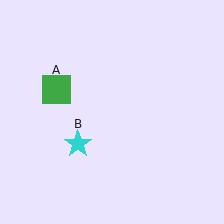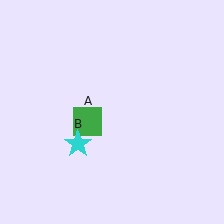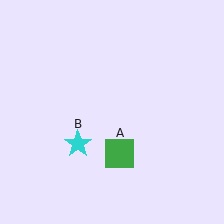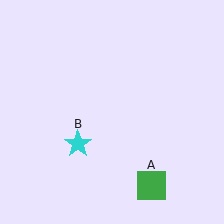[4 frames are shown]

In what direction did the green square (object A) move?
The green square (object A) moved down and to the right.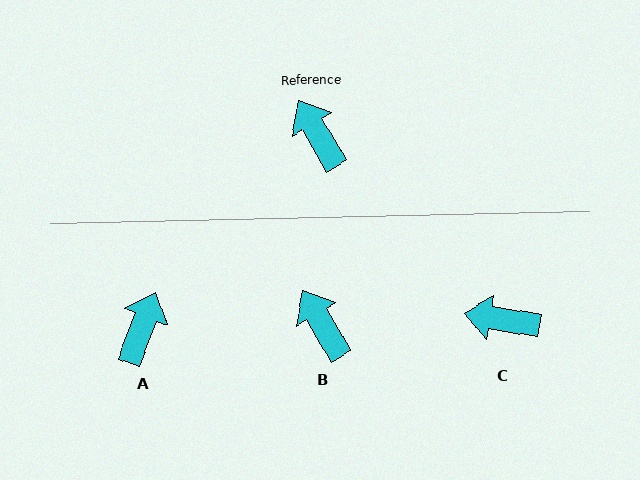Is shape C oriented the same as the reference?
No, it is off by about 50 degrees.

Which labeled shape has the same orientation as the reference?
B.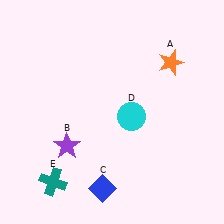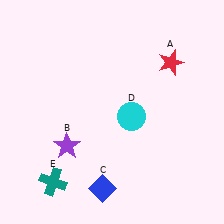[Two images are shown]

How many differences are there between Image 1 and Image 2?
There is 1 difference between the two images.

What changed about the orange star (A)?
In Image 1, A is orange. In Image 2, it changed to red.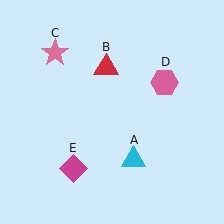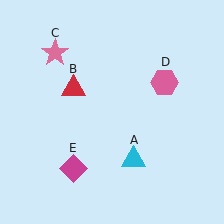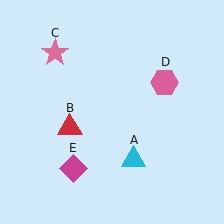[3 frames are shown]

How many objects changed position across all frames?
1 object changed position: red triangle (object B).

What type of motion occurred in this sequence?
The red triangle (object B) rotated counterclockwise around the center of the scene.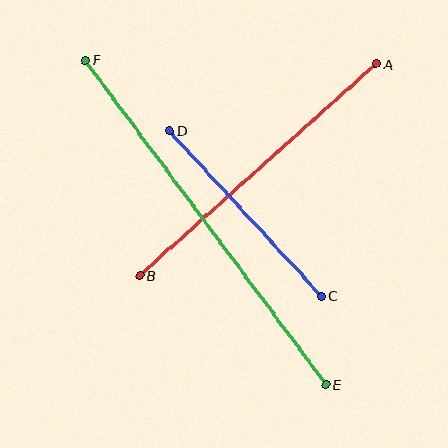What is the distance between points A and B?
The distance is approximately 317 pixels.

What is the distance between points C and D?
The distance is approximately 225 pixels.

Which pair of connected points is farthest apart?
Points E and F are farthest apart.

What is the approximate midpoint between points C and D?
The midpoint is at approximately (245, 213) pixels.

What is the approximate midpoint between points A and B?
The midpoint is at approximately (258, 170) pixels.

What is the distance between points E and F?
The distance is approximately 404 pixels.